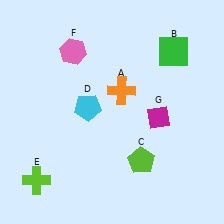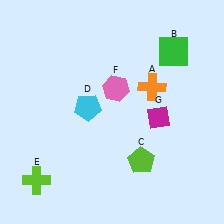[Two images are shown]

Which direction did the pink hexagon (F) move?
The pink hexagon (F) moved right.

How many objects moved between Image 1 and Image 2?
2 objects moved between the two images.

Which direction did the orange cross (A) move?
The orange cross (A) moved right.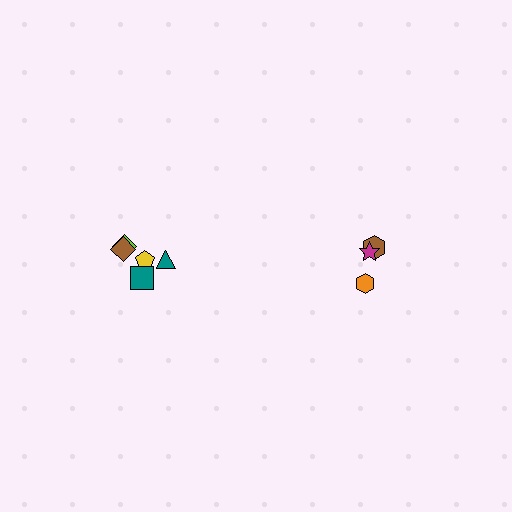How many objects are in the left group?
There are 5 objects.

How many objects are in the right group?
There are 3 objects.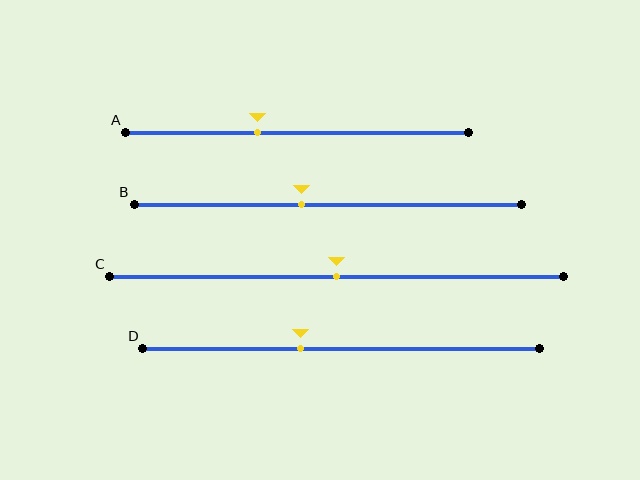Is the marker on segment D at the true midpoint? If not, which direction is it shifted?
No, the marker on segment D is shifted to the left by about 10% of the segment length.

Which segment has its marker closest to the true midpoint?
Segment C has its marker closest to the true midpoint.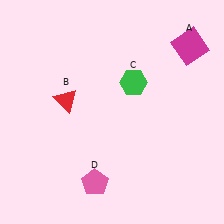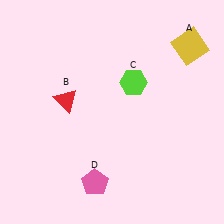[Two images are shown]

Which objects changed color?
A changed from magenta to yellow. C changed from green to lime.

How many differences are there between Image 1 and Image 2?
There are 2 differences between the two images.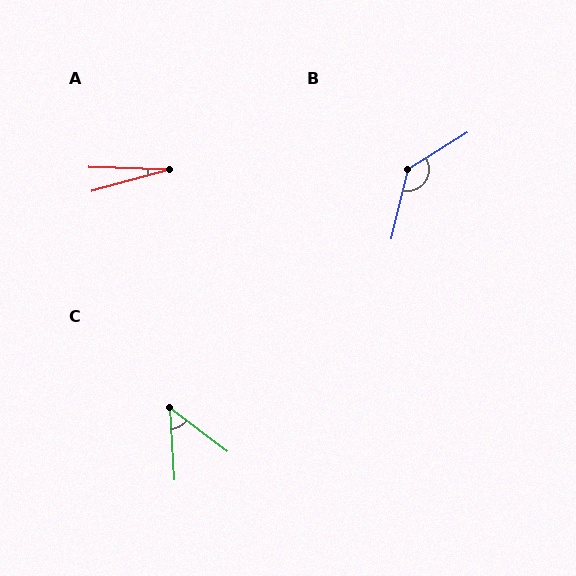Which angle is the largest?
B, at approximately 135 degrees.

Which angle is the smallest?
A, at approximately 17 degrees.